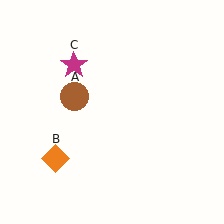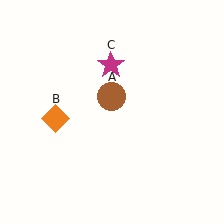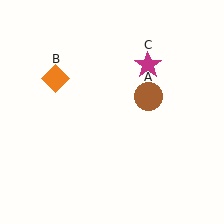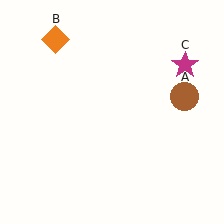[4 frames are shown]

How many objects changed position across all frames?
3 objects changed position: brown circle (object A), orange diamond (object B), magenta star (object C).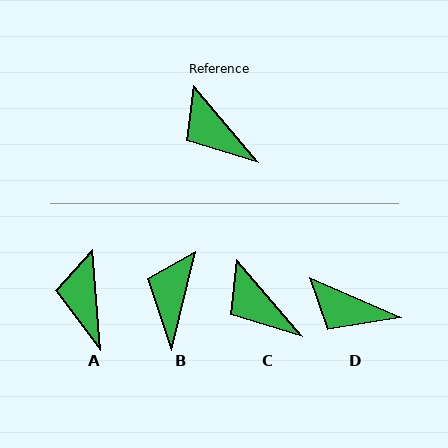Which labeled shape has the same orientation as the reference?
C.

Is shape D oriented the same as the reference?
No, it is off by about 26 degrees.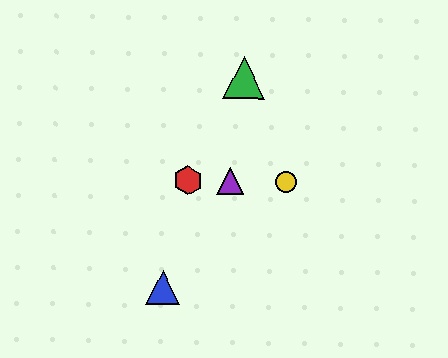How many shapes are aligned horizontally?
3 shapes (the red hexagon, the yellow circle, the purple triangle) are aligned horizontally.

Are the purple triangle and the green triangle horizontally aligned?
No, the purple triangle is at y≈181 and the green triangle is at y≈78.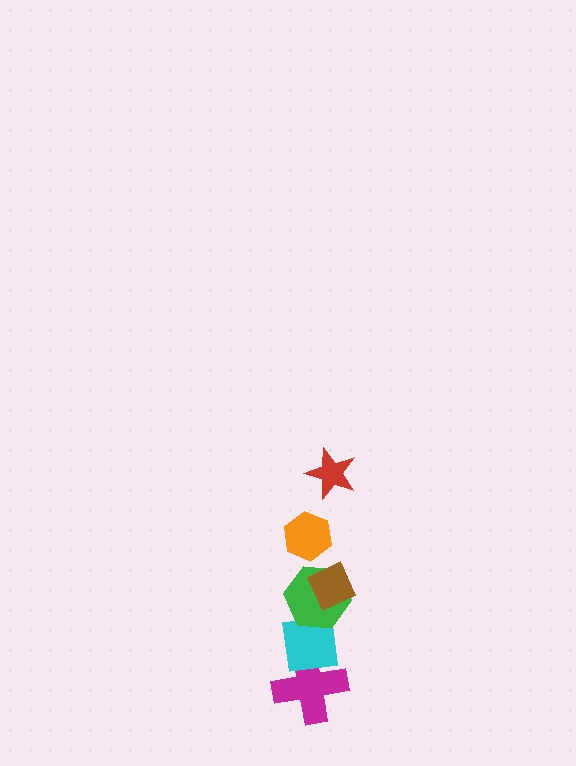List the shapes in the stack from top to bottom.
From top to bottom: the red star, the orange hexagon, the brown diamond, the green hexagon, the cyan square, the magenta cross.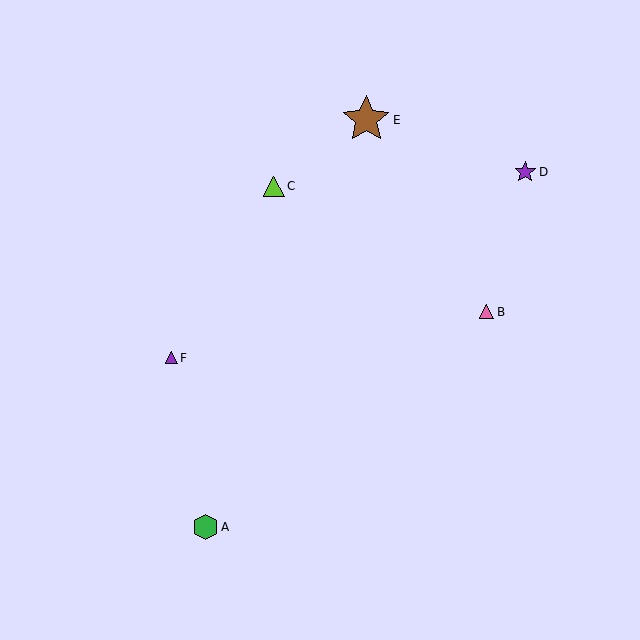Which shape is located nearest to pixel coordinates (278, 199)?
The lime triangle (labeled C) at (274, 186) is nearest to that location.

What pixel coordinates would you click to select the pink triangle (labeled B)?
Click at (487, 312) to select the pink triangle B.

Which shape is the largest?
The brown star (labeled E) is the largest.